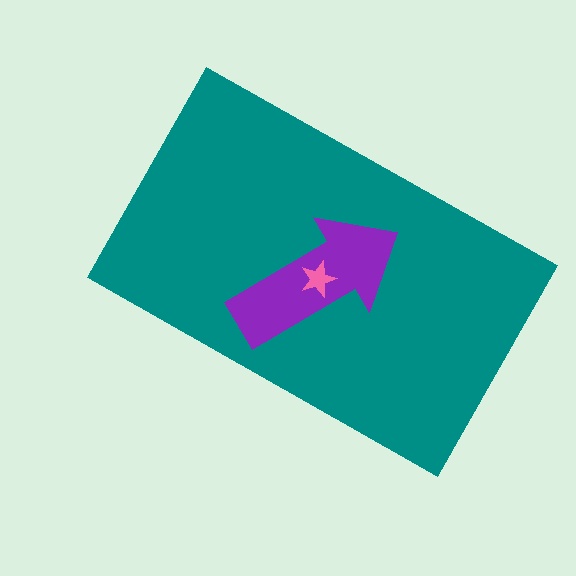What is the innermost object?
The pink star.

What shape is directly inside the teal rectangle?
The purple arrow.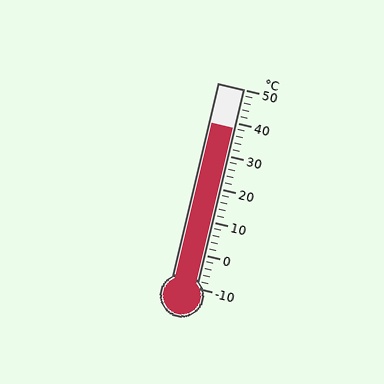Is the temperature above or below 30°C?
The temperature is above 30°C.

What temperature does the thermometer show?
The thermometer shows approximately 38°C.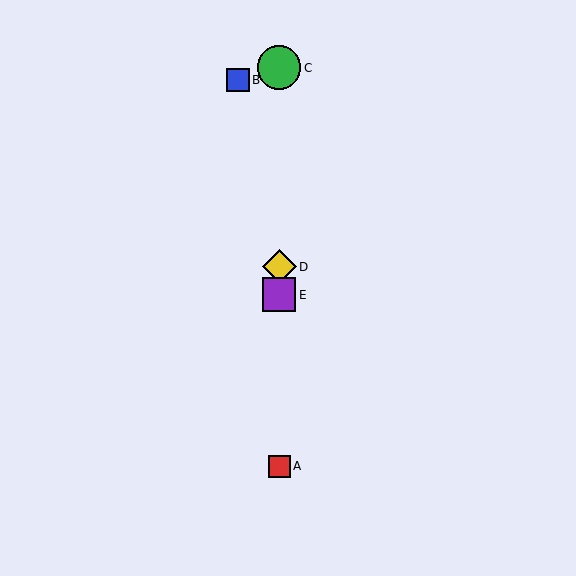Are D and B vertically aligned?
No, D is at x≈279 and B is at x≈238.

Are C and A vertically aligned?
Yes, both are at x≈279.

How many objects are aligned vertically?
4 objects (A, C, D, E) are aligned vertically.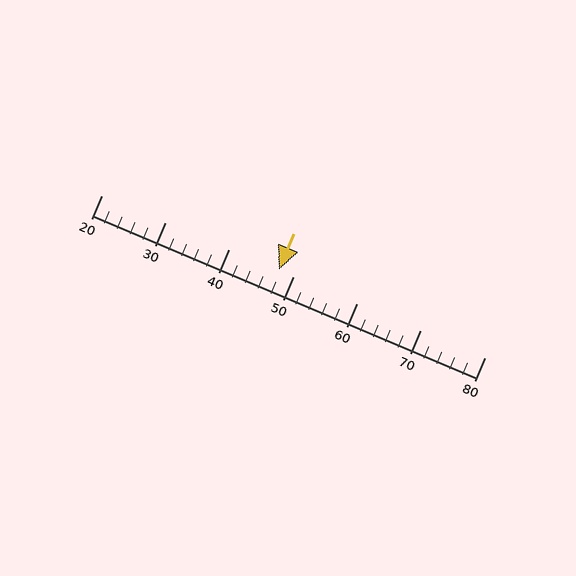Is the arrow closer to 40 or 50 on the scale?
The arrow is closer to 50.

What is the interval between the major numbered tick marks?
The major tick marks are spaced 10 units apart.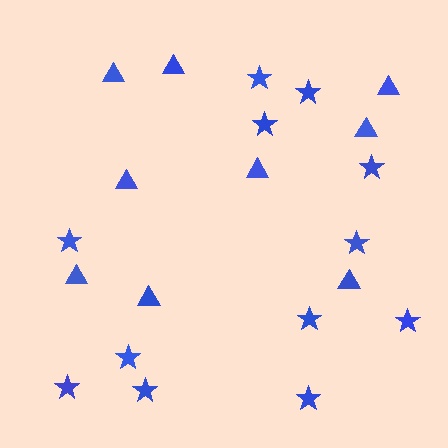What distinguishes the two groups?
There are 2 groups: one group of triangles (9) and one group of stars (12).